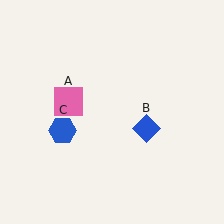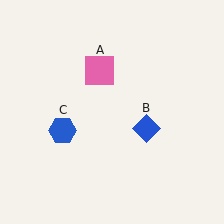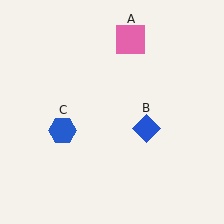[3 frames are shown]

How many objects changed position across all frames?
1 object changed position: pink square (object A).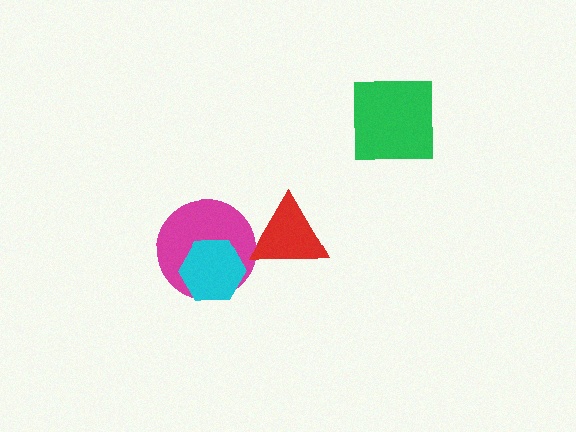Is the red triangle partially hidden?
No, no other shape covers it.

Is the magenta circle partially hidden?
Yes, it is partially covered by another shape.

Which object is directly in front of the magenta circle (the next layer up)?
The cyan hexagon is directly in front of the magenta circle.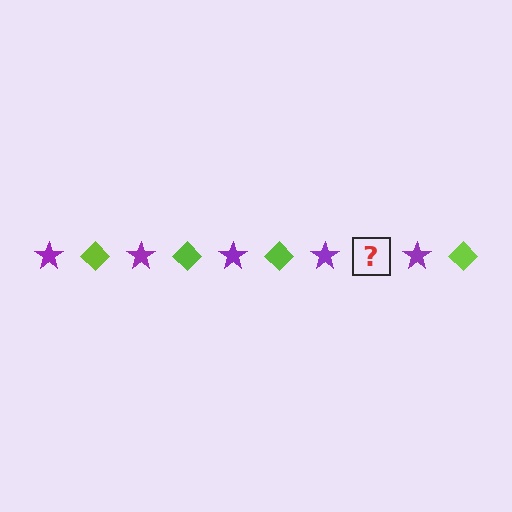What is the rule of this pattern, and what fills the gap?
The rule is that the pattern alternates between purple star and lime diamond. The gap should be filled with a lime diamond.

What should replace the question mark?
The question mark should be replaced with a lime diamond.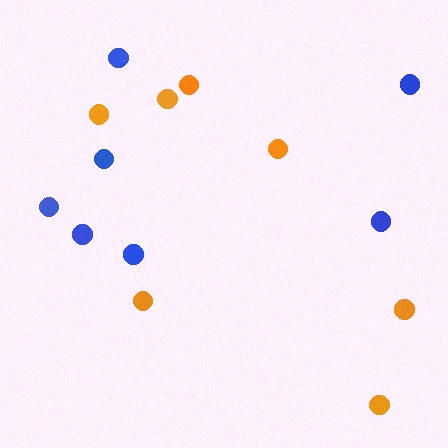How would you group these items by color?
There are 2 groups: one group of orange circles (7) and one group of blue circles (7).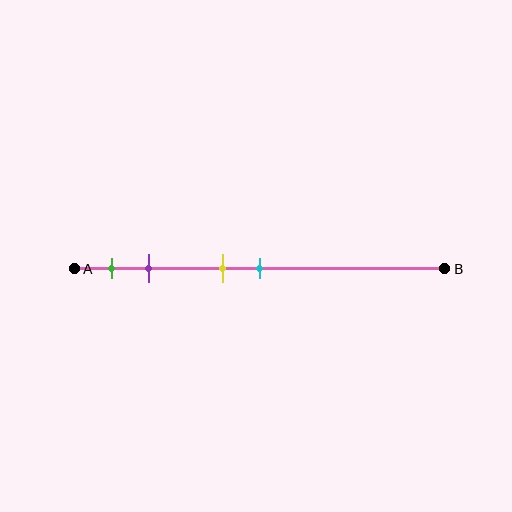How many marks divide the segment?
There are 4 marks dividing the segment.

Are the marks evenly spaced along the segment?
No, the marks are not evenly spaced.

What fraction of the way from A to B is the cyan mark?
The cyan mark is approximately 50% (0.5) of the way from A to B.